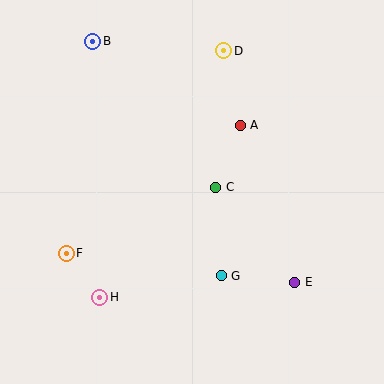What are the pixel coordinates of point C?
Point C is at (216, 187).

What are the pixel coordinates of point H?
Point H is at (100, 297).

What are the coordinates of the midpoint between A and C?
The midpoint between A and C is at (228, 156).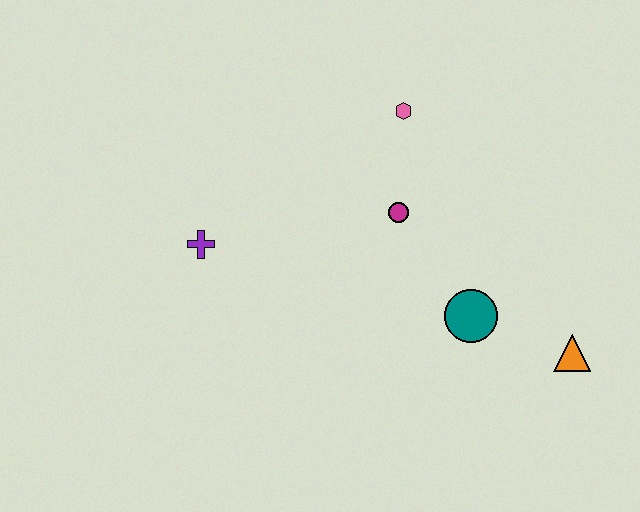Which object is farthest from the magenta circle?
The orange triangle is farthest from the magenta circle.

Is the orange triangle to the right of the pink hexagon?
Yes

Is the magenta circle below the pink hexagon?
Yes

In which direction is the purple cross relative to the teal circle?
The purple cross is to the left of the teal circle.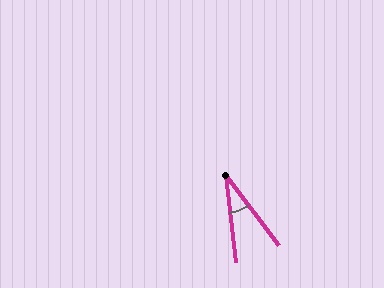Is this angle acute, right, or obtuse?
It is acute.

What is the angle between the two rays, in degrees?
Approximately 31 degrees.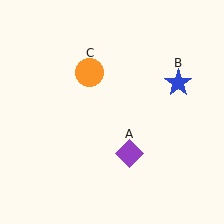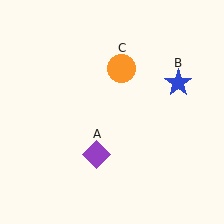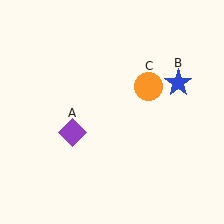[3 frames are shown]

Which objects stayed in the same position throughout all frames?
Blue star (object B) remained stationary.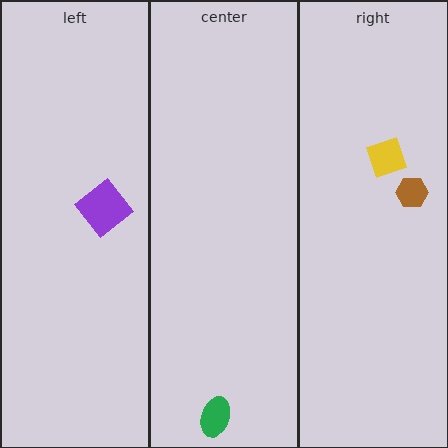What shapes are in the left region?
The purple diamond.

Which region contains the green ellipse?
The center region.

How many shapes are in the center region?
1.